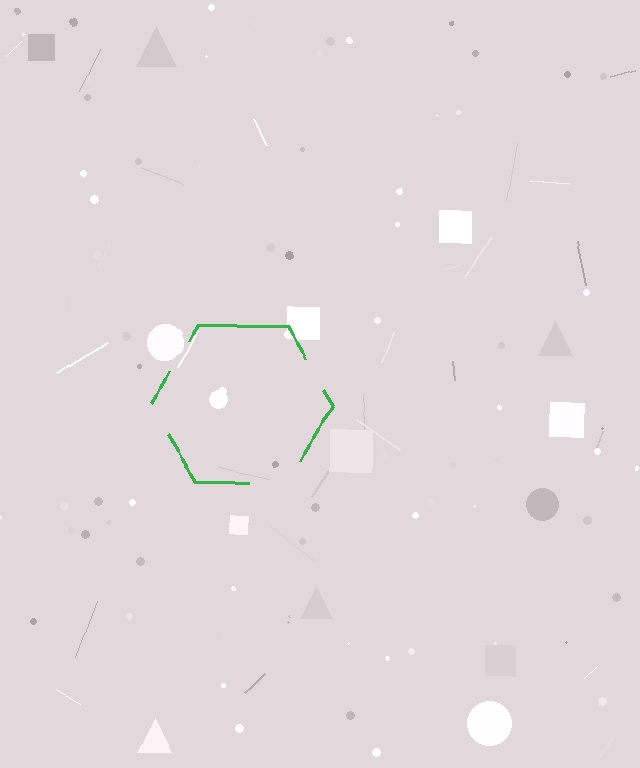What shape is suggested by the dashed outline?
The dashed outline suggests a hexagon.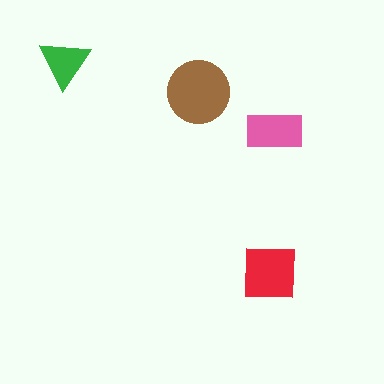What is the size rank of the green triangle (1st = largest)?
4th.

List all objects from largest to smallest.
The brown circle, the red square, the pink rectangle, the green triangle.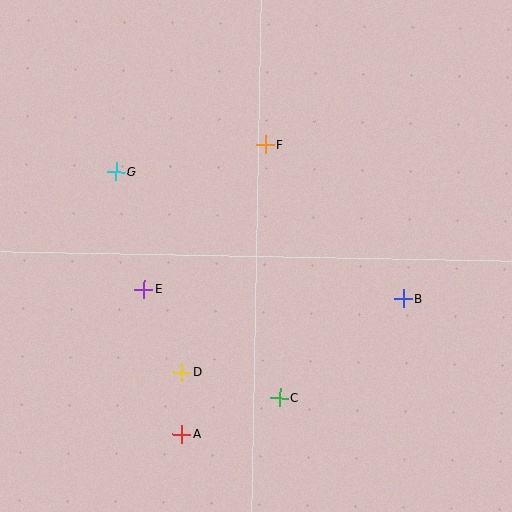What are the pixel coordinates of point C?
Point C is at (280, 397).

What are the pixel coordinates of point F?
Point F is at (265, 145).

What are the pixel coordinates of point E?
Point E is at (144, 289).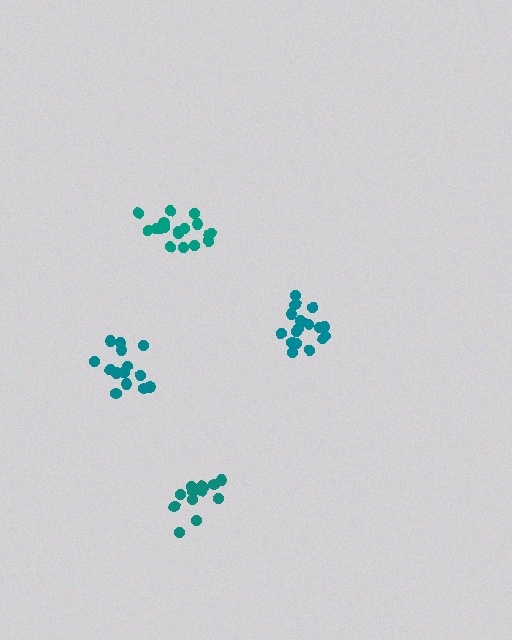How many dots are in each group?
Group 1: 17 dots, Group 2: 13 dots, Group 3: 18 dots, Group 4: 17 dots (65 total).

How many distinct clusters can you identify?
There are 4 distinct clusters.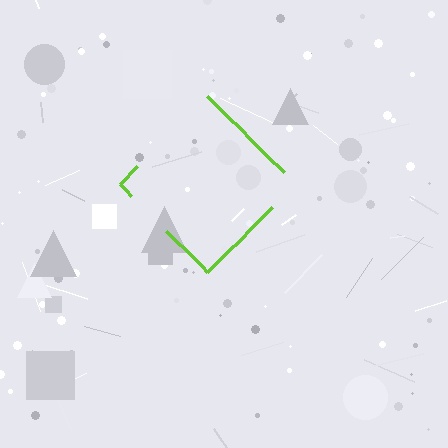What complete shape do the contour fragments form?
The contour fragments form a diamond.